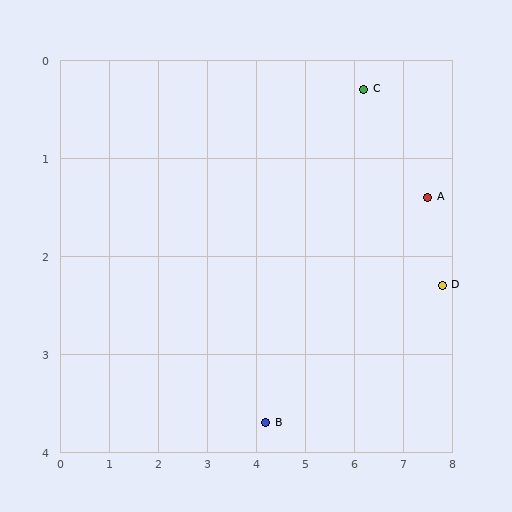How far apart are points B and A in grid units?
Points B and A are about 4.0 grid units apart.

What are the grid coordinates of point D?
Point D is at approximately (7.8, 2.3).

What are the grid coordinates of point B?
Point B is at approximately (4.2, 3.7).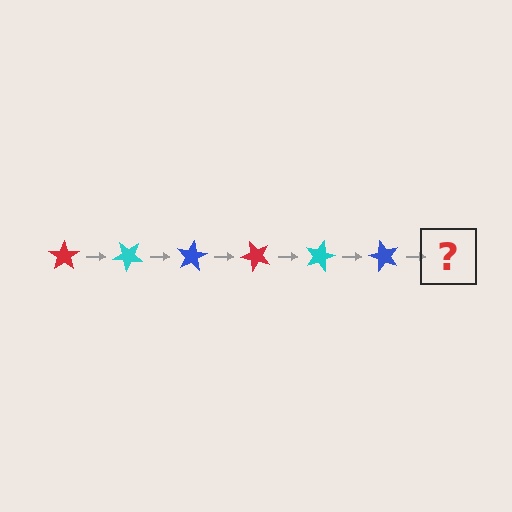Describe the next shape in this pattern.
It should be a red star, rotated 240 degrees from the start.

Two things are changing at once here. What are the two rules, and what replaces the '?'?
The two rules are that it rotates 40 degrees each step and the color cycles through red, cyan, and blue. The '?' should be a red star, rotated 240 degrees from the start.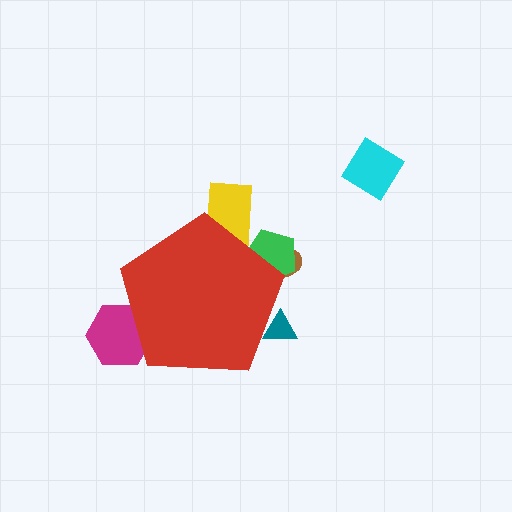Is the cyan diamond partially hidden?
No, the cyan diamond is fully visible.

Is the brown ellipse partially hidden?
Yes, the brown ellipse is partially hidden behind the red pentagon.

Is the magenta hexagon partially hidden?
Yes, the magenta hexagon is partially hidden behind the red pentagon.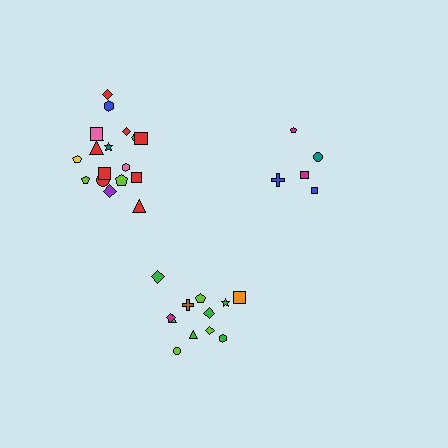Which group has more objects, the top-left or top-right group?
The top-left group.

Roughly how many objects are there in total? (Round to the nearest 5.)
Roughly 35 objects in total.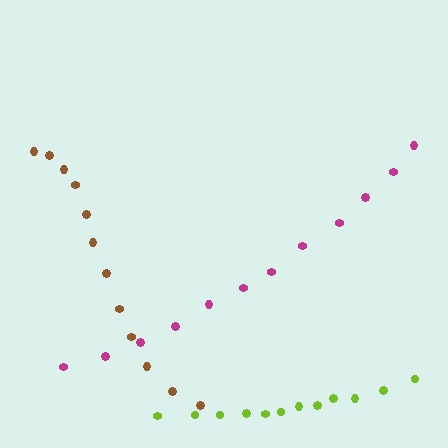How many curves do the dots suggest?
There are 3 distinct paths.